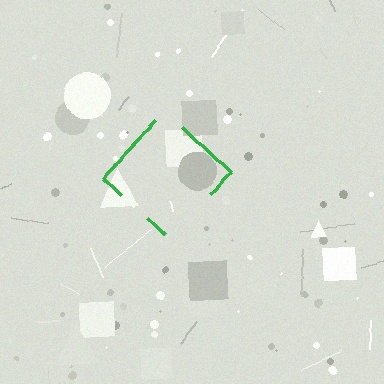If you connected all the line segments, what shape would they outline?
They would outline a diamond.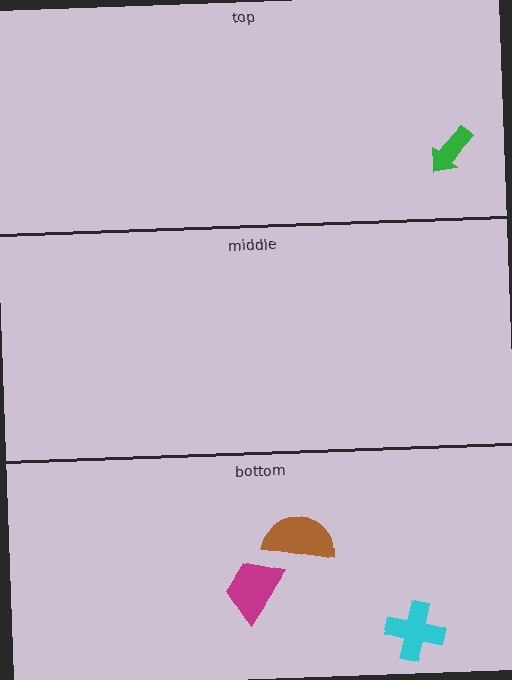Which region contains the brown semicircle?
The bottom region.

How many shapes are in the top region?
1.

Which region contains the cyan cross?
The bottom region.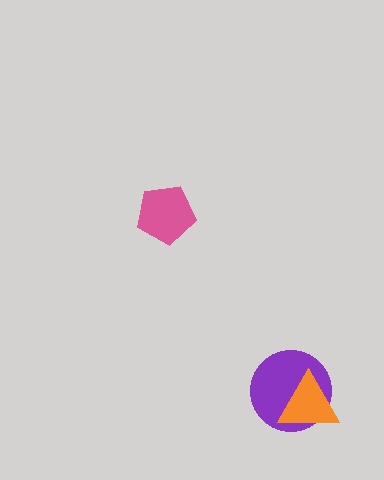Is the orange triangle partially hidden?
No, no other shape covers it.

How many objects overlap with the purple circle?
1 object overlaps with the purple circle.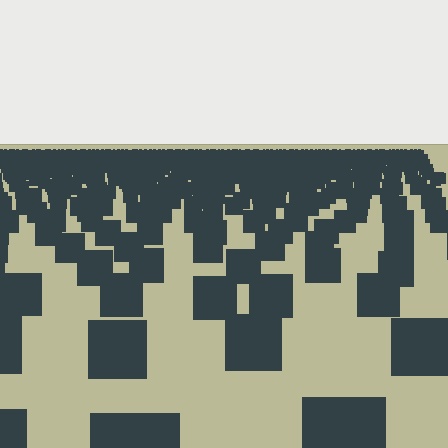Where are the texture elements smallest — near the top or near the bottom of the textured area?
Near the top.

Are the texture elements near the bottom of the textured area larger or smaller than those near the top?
Larger. Near the bottom, elements are closer to the viewer and appear at a bigger on-screen size.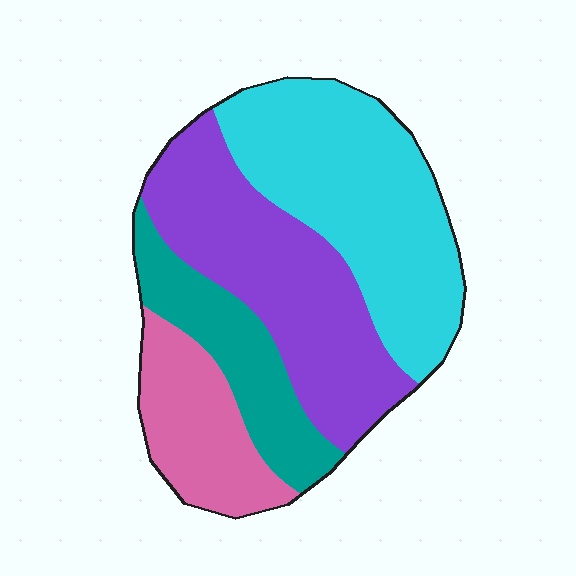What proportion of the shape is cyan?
Cyan covers around 35% of the shape.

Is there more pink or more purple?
Purple.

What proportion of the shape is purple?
Purple takes up about one third (1/3) of the shape.